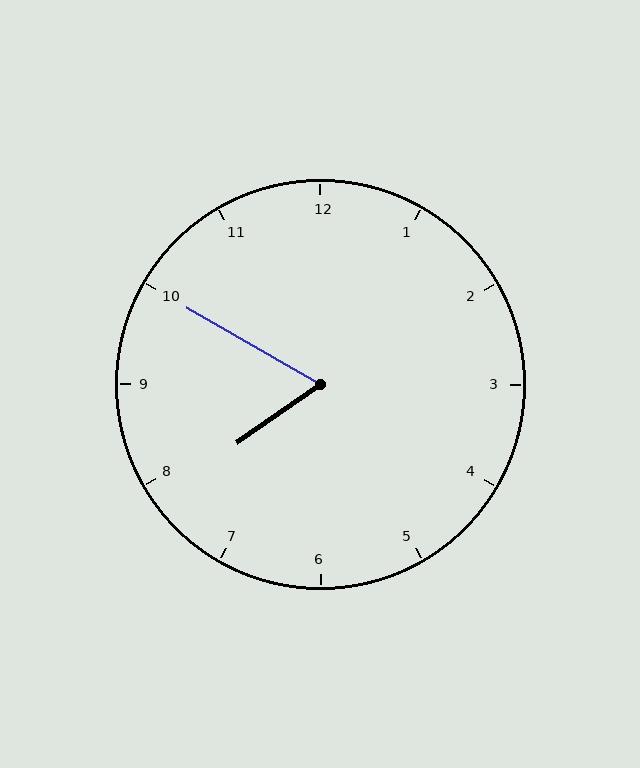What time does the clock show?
7:50.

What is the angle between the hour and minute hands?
Approximately 65 degrees.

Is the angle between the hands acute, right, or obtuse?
It is acute.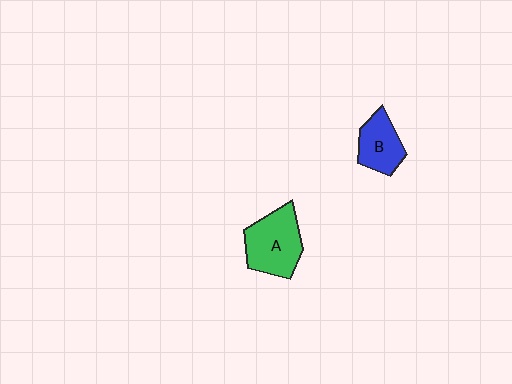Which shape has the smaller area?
Shape B (blue).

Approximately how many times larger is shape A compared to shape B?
Approximately 1.5 times.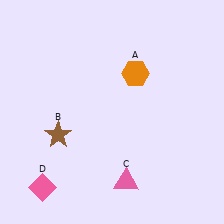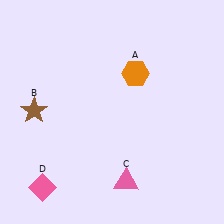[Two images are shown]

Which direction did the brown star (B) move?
The brown star (B) moved up.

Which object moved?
The brown star (B) moved up.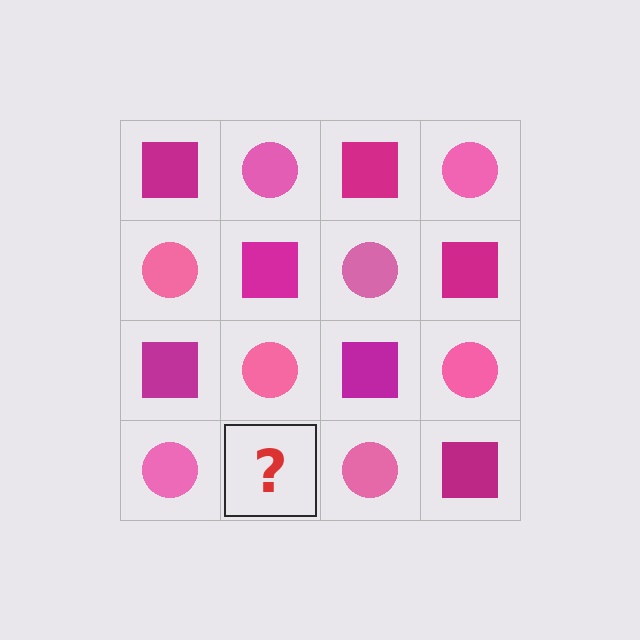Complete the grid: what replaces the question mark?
The question mark should be replaced with a magenta square.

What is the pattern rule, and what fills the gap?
The rule is that it alternates magenta square and pink circle in a checkerboard pattern. The gap should be filled with a magenta square.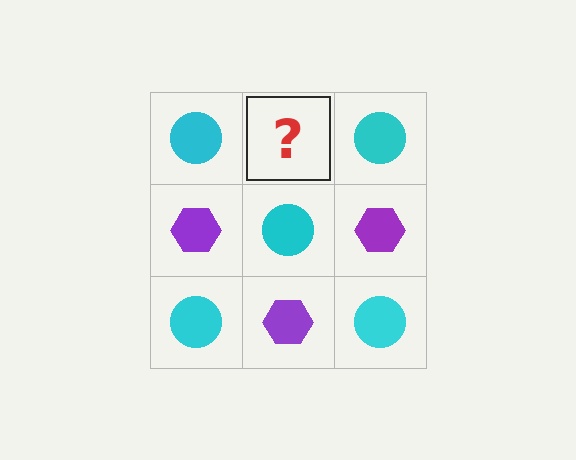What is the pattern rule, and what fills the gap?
The rule is that it alternates cyan circle and purple hexagon in a checkerboard pattern. The gap should be filled with a purple hexagon.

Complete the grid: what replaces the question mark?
The question mark should be replaced with a purple hexagon.